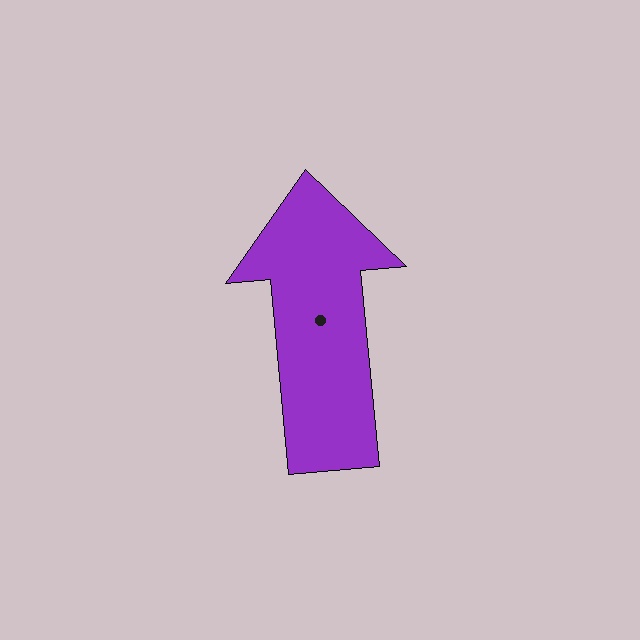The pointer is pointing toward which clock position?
Roughly 12 o'clock.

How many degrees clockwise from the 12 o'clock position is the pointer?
Approximately 355 degrees.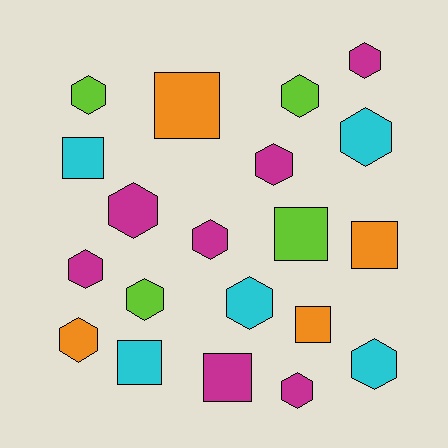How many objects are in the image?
There are 20 objects.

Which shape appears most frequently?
Hexagon, with 13 objects.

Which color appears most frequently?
Magenta, with 7 objects.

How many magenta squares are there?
There is 1 magenta square.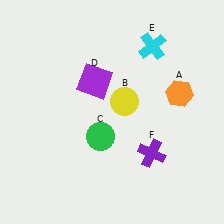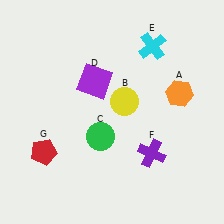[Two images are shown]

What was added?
A red pentagon (G) was added in Image 2.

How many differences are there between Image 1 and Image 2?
There is 1 difference between the two images.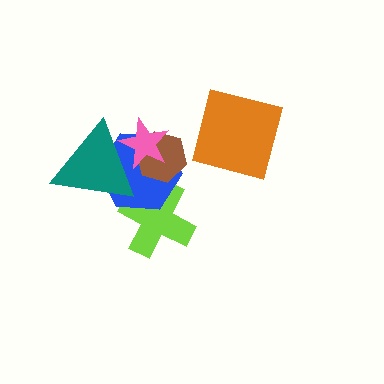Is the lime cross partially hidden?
Yes, it is partially covered by another shape.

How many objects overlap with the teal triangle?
3 objects overlap with the teal triangle.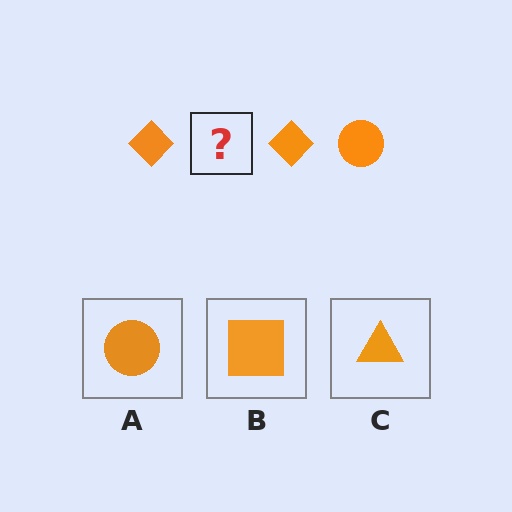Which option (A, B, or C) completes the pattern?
A.